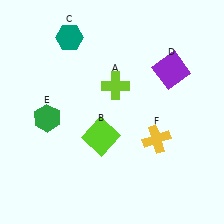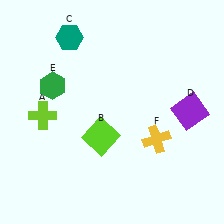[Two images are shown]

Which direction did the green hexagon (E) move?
The green hexagon (E) moved up.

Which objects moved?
The objects that moved are: the lime cross (A), the purple square (D), the green hexagon (E).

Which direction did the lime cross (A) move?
The lime cross (A) moved left.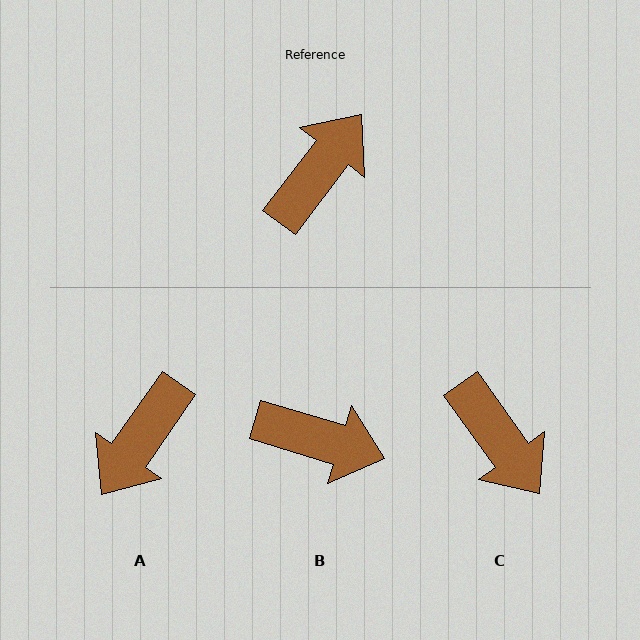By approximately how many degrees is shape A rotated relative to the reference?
Approximately 178 degrees clockwise.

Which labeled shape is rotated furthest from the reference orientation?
A, about 178 degrees away.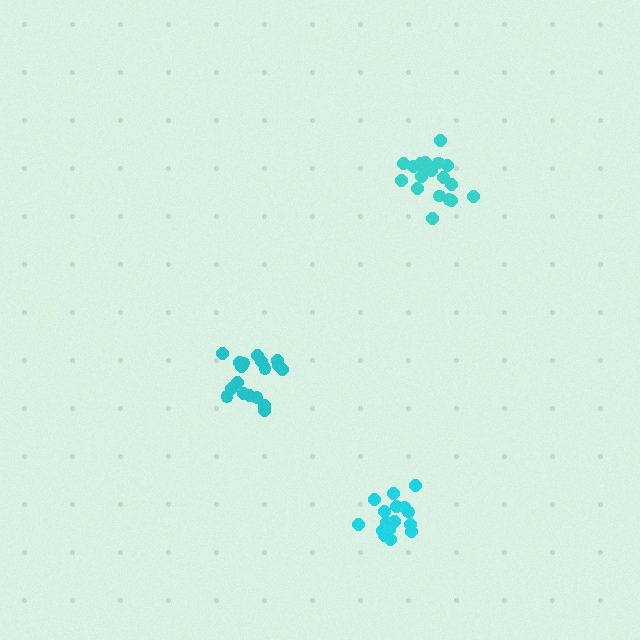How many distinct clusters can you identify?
There are 3 distinct clusters.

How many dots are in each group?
Group 1: 18 dots, Group 2: 16 dots, Group 3: 19 dots (53 total).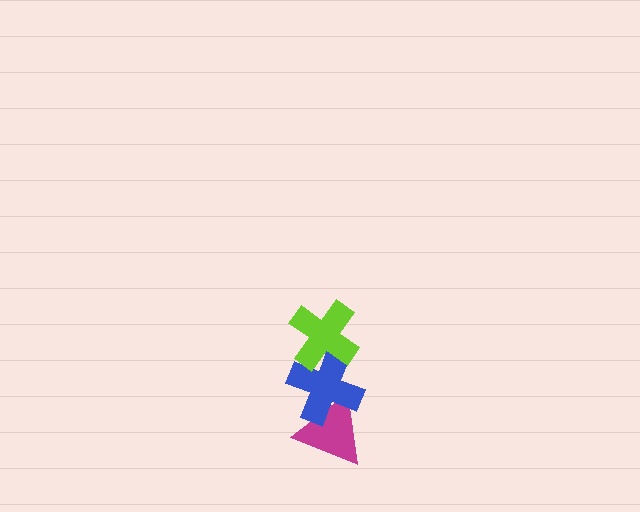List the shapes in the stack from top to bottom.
From top to bottom: the lime cross, the blue cross, the magenta triangle.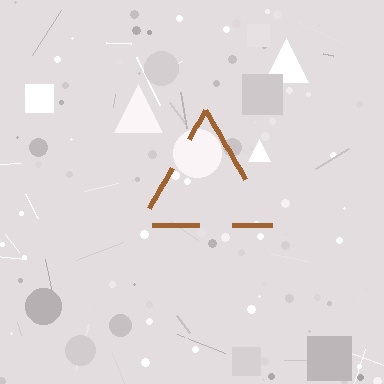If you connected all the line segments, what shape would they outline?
They would outline a triangle.